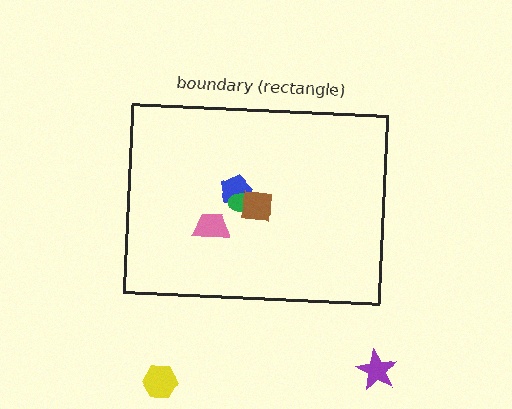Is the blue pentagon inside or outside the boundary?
Inside.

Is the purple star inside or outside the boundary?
Outside.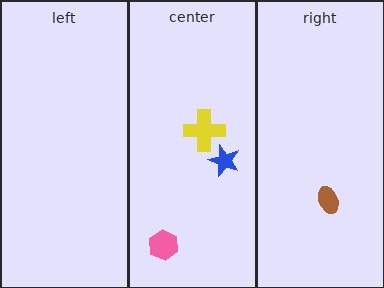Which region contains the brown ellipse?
The right region.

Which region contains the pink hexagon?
The center region.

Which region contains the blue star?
The center region.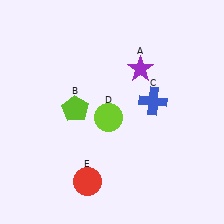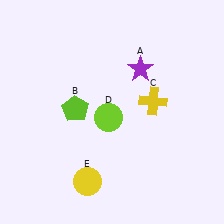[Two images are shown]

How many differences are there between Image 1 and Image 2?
There are 2 differences between the two images.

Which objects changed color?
C changed from blue to yellow. E changed from red to yellow.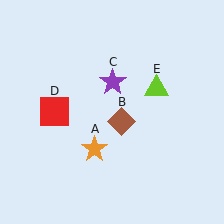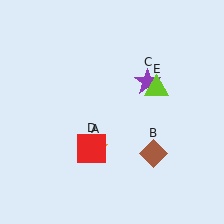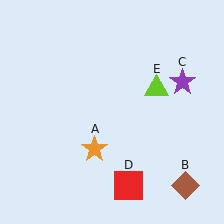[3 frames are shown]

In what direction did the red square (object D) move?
The red square (object D) moved down and to the right.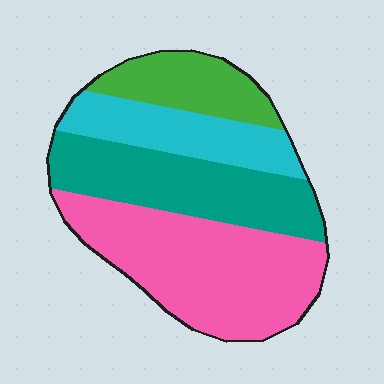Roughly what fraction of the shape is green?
Green covers 15% of the shape.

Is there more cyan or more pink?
Pink.